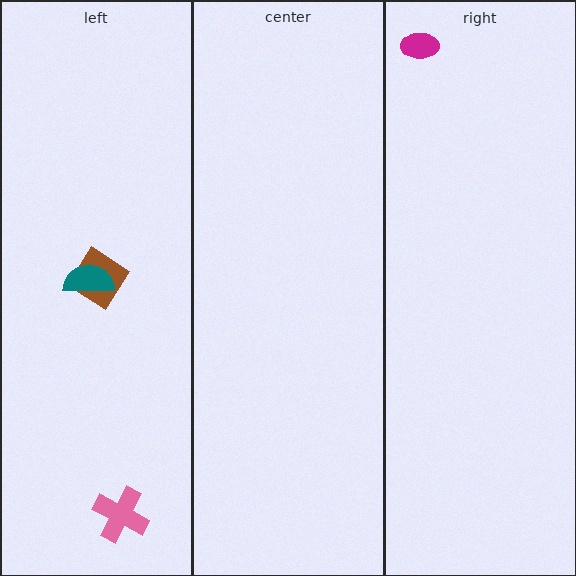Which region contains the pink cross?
The left region.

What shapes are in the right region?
The magenta ellipse.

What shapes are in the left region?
The brown diamond, the teal semicircle, the pink cross.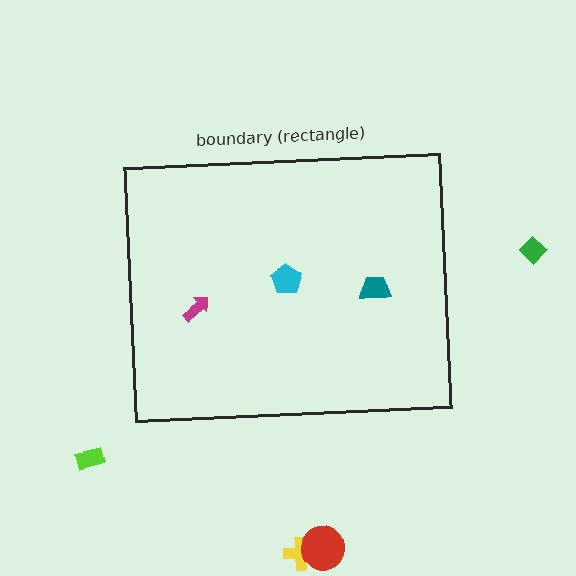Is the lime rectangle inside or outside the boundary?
Outside.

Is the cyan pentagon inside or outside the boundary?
Inside.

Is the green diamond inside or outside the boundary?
Outside.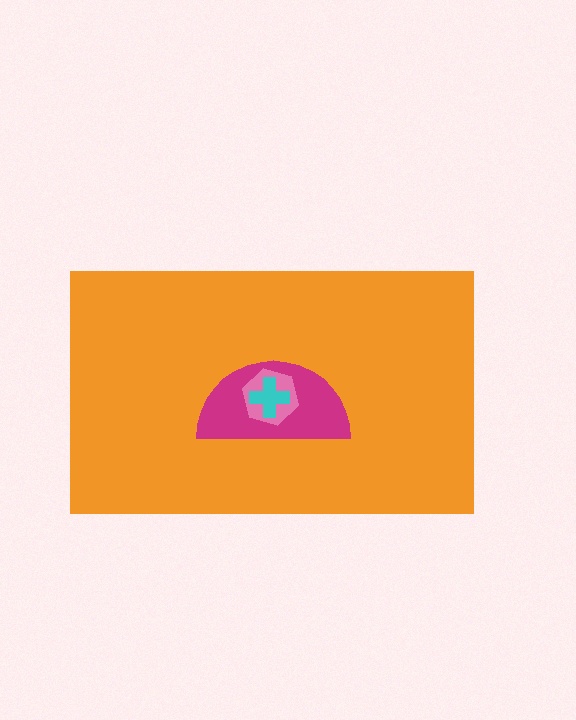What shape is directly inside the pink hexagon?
The cyan cross.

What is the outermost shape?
The orange rectangle.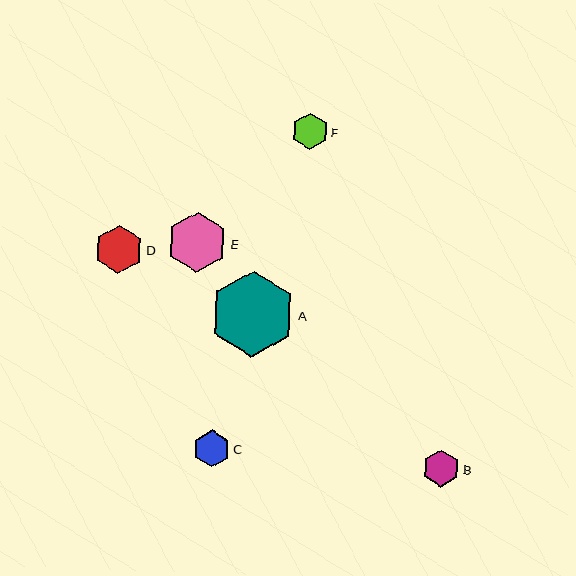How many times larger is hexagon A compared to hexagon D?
Hexagon A is approximately 1.8 times the size of hexagon D.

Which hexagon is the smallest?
Hexagon F is the smallest with a size of approximately 36 pixels.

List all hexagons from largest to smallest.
From largest to smallest: A, E, D, C, B, F.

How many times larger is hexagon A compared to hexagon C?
Hexagon A is approximately 2.3 times the size of hexagon C.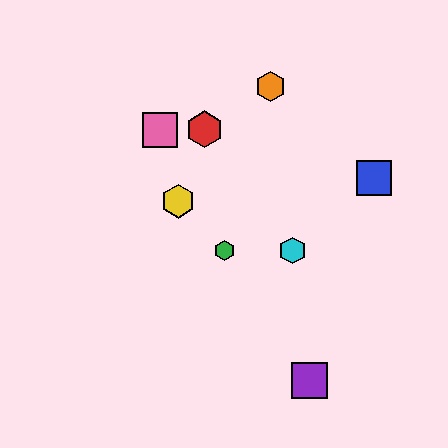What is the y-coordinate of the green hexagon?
The green hexagon is at y≈251.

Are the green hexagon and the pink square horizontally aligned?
No, the green hexagon is at y≈251 and the pink square is at y≈130.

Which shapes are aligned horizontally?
The green hexagon, the cyan hexagon are aligned horizontally.